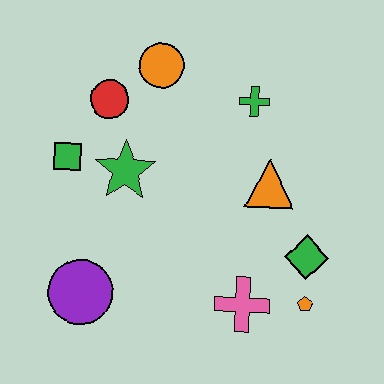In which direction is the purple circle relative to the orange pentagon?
The purple circle is to the left of the orange pentagon.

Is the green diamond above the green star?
No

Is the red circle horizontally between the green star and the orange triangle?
No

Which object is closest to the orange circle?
The red circle is closest to the orange circle.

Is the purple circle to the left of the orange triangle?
Yes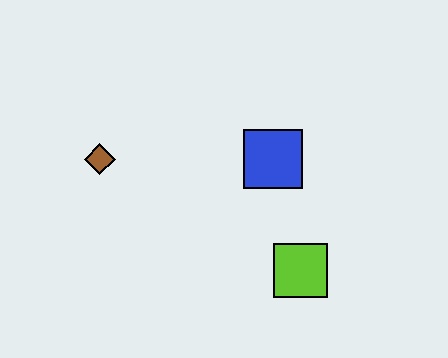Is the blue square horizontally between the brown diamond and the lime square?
Yes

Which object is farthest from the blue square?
The brown diamond is farthest from the blue square.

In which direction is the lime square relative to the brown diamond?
The lime square is to the right of the brown diamond.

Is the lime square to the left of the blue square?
No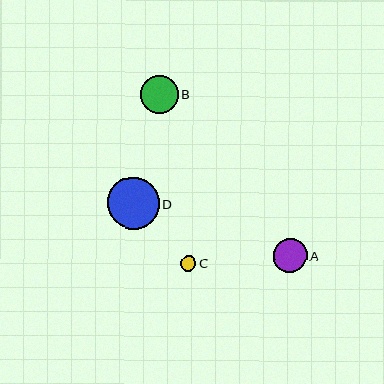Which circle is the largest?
Circle D is the largest with a size of approximately 52 pixels.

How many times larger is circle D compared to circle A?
Circle D is approximately 1.5 times the size of circle A.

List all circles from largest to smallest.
From largest to smallest: D, B, A, C.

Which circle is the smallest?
Circle C is the smallest with a size of approximately 15 pixels.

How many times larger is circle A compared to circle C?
Circle A is approximately 2.2 times the size of circle C.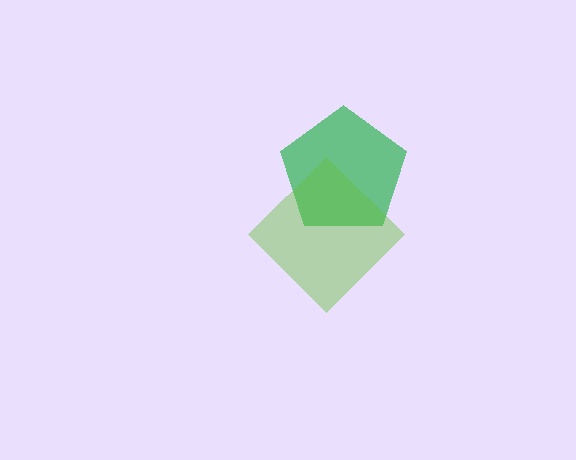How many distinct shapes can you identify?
There are 2 distinct shapes: a green pentagon, a lime diamond.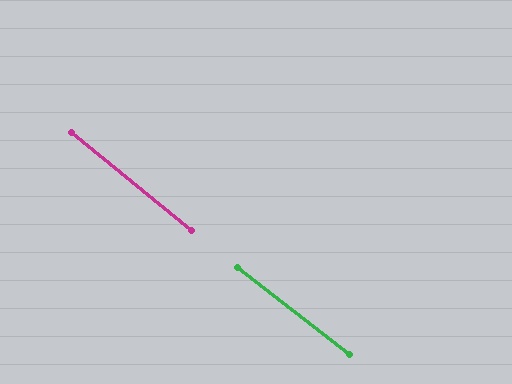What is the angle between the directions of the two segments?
Approximately 1 degree.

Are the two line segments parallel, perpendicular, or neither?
Parallel — their directions differ by only 1.5°.